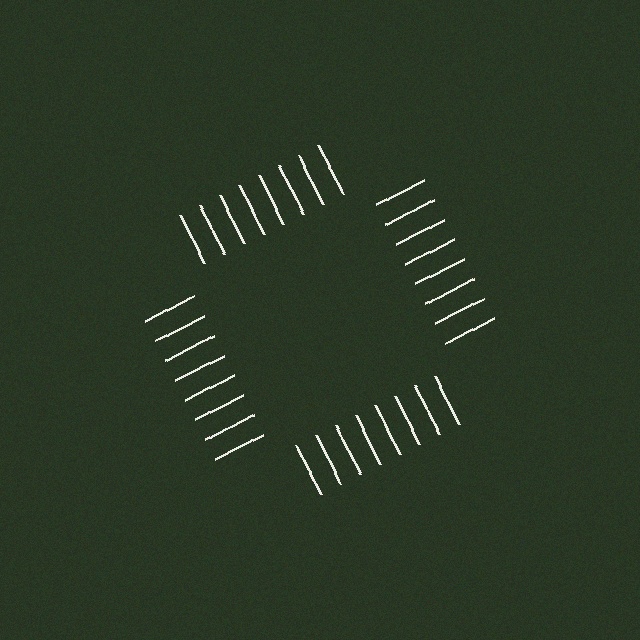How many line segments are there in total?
32 — 8 along each of the 4 edges.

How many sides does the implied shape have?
4 sides — the line-ends trace a square.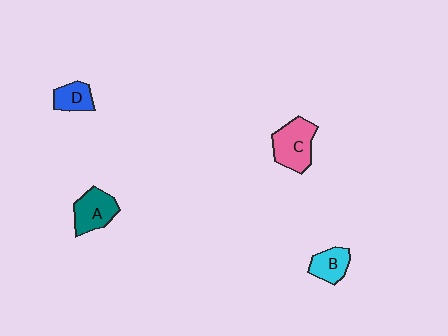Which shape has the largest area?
Shape C (pink).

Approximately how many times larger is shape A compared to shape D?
Approximately 1.5 times.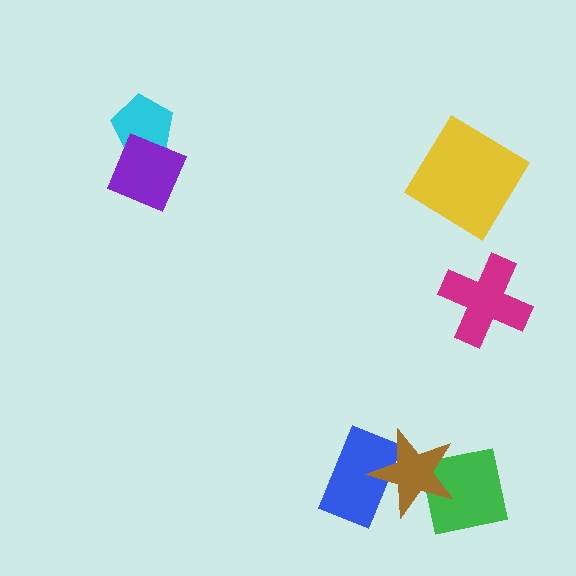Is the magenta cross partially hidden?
No, no other shape covers it.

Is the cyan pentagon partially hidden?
Yes, it is partially covered by another shape.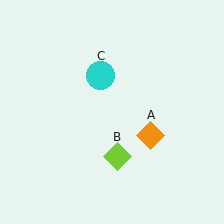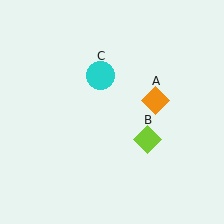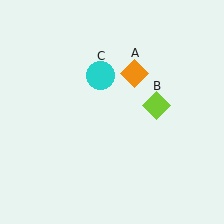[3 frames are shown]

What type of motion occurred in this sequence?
The orange diamond (object A), lime diamond (object B) rotated counterclockwise around the center of the scene.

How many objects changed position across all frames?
2 objects changed position: orange diamond (object A), lime diamond (object B).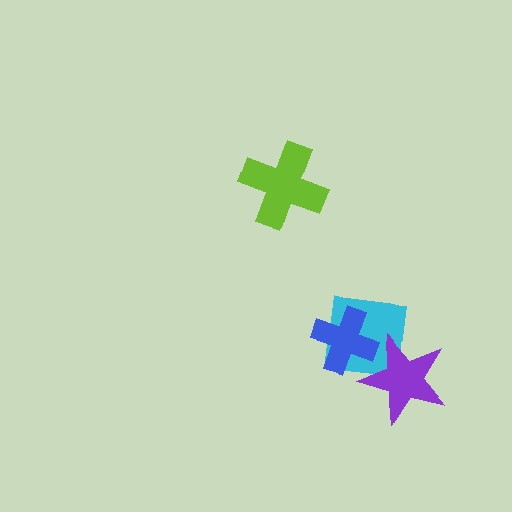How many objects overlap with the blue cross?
2 objects overlap with the blue cross.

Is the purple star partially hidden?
Yes, it is partially covered by another shape.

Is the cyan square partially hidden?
Yes, it is partially covered by another shape.